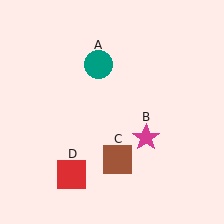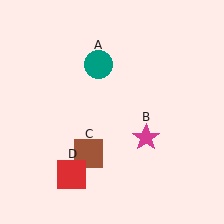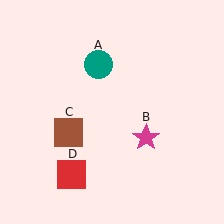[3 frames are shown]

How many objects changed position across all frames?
1 object changed position: brown square (object C).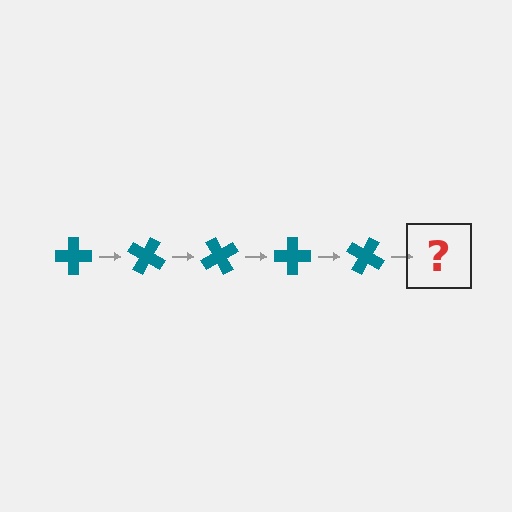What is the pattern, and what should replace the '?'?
The pattern is that the cross rotates 30 degrees each step. The '?' should be a teal cross rotated 150 degrees.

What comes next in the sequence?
The next element should be a teal cross rotated 150 degrees.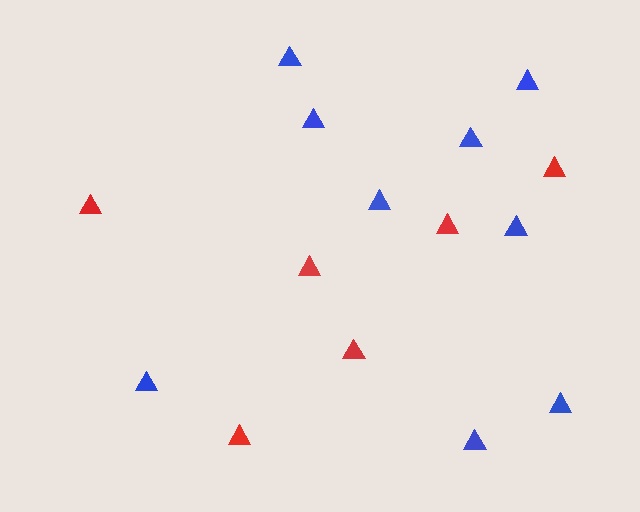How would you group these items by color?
There are 2 groups: one group of red triangles (6) and one group of blue triangles (9).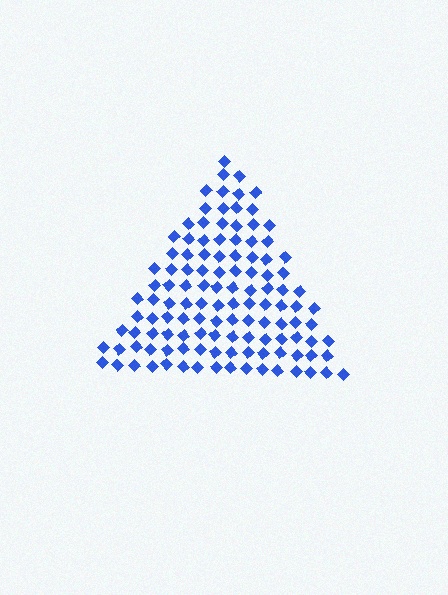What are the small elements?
The small elements are diamonds.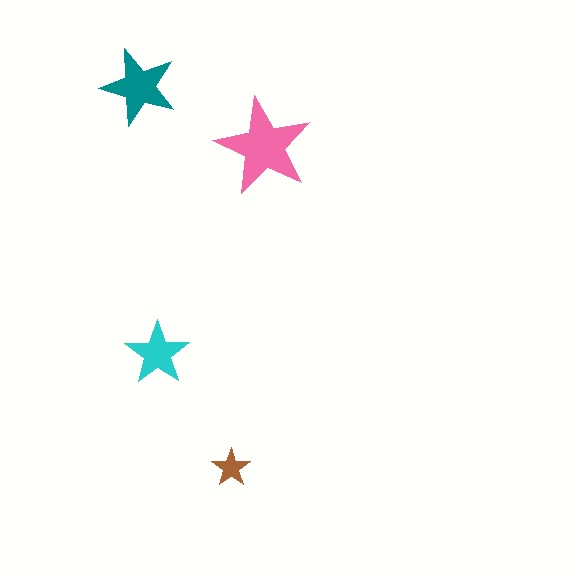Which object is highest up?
The teal star is topmost.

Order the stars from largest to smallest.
the pink one, the teal one, the cyan one, the brown one.